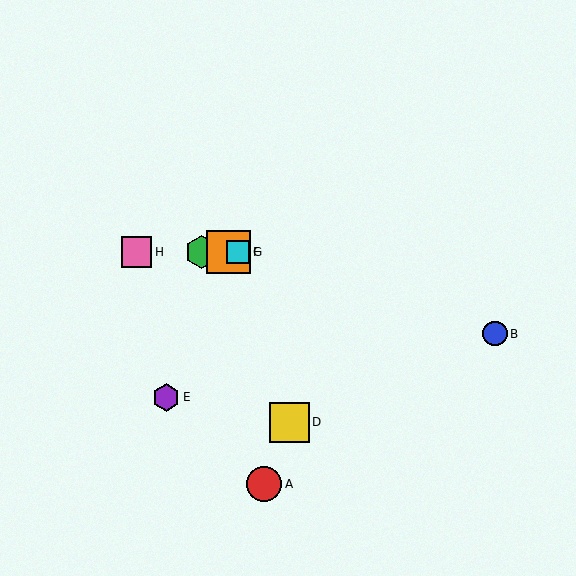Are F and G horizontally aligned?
Yes, both are at y≈252.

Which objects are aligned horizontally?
Objects C, F, G, H are aligned horizontally.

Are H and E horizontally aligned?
No, H is at y≈252 and E is at y≈397.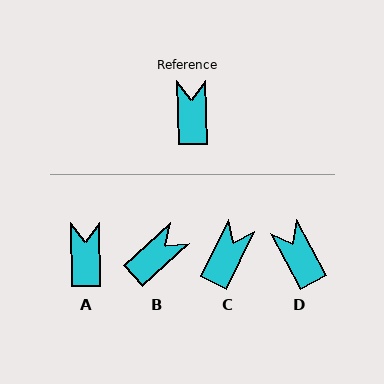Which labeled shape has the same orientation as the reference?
A.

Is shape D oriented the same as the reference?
No, it is off by about 27 degrees.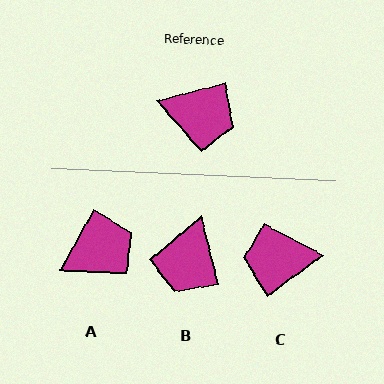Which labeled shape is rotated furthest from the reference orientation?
C, about 159 degrees away.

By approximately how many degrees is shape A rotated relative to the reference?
Approximately 47 degrees counter-clockwise.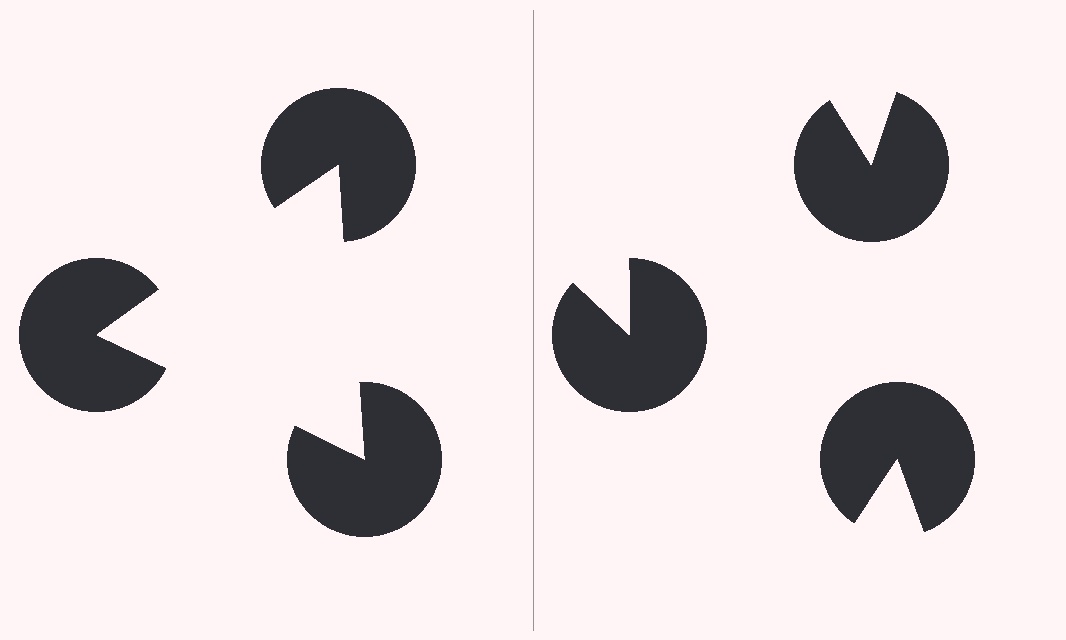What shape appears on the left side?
An illusory triangle.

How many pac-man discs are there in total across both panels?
6 — 3 on each side.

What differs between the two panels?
The pac-man discs are positioned identically on both sides; only the wedge orientations differ. On the left they align to a triangle; on the right they are misaligned.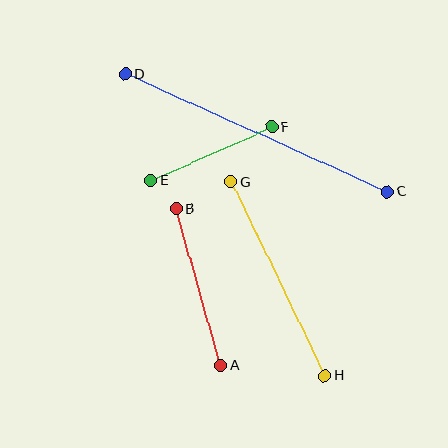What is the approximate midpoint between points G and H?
The midpoint is at approximately (278, 279) pixels.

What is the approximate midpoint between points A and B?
The midpoint is at approximately (199, 287) pixels.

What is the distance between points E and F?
The distance is approximately 132 pixels.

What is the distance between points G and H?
The distance is approximately 216 pixels.